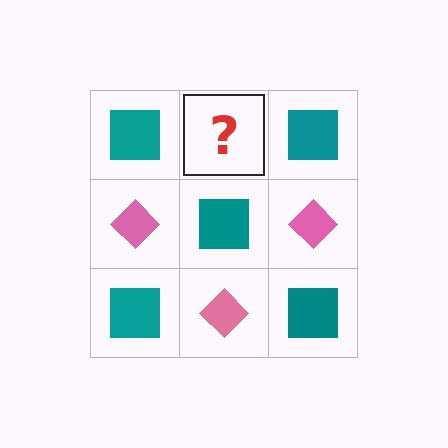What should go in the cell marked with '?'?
The missing cell should contain a pink diamond.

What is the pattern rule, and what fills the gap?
The rule is that it alternates teal square and pink diamond in a checkerboard pattern. The gap should be filled with a pink diamond.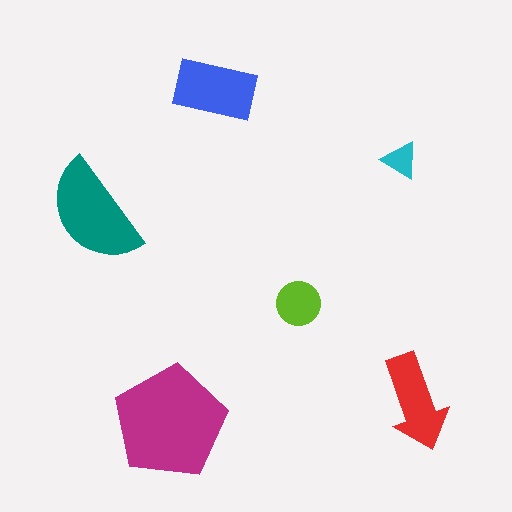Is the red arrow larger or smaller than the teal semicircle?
Smaller.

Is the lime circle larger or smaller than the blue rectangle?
Smaller.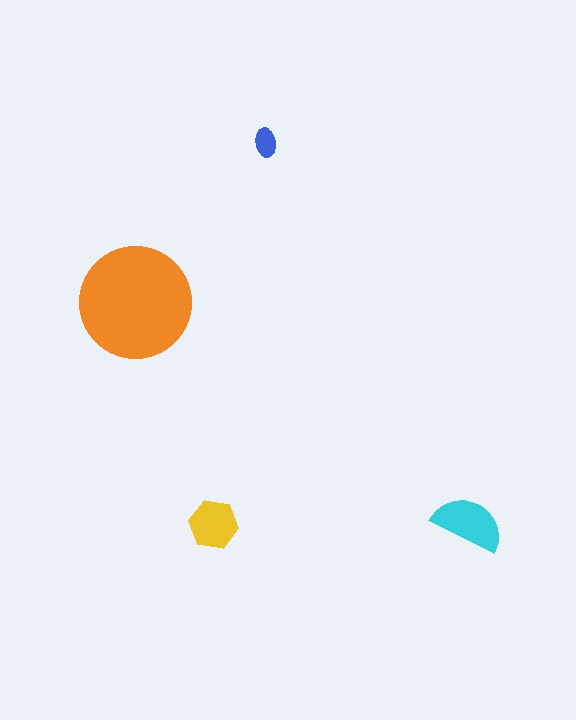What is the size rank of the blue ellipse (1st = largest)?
4th.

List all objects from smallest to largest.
The blue ellipse, the yellow hexagon, the cyan semicircle, the orange circle.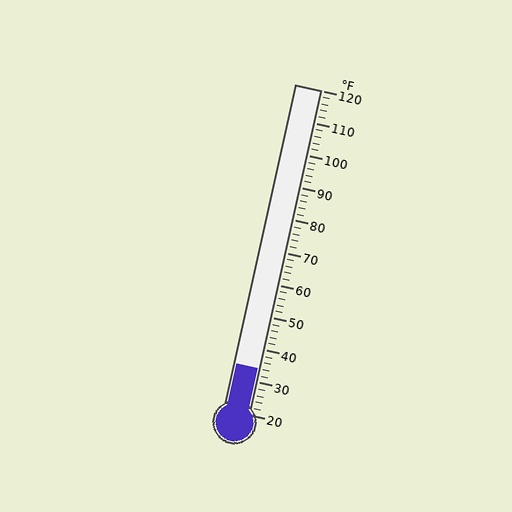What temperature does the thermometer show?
The thermometer shows approximately 34°F.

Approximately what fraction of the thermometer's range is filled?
The thermometer is filled to approximately 15% of its range.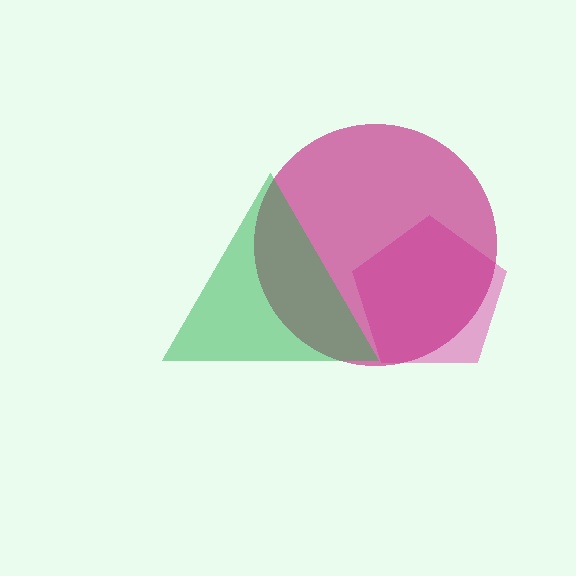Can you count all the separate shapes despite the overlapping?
Yes, there are 3 separate shapes.